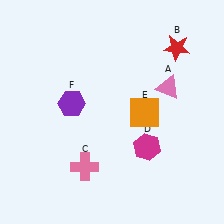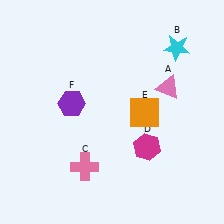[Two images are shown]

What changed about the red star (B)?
In Image 1, B is red. In Image 2, it changed to cyan.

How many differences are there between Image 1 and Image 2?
There is 1 difference between the two images.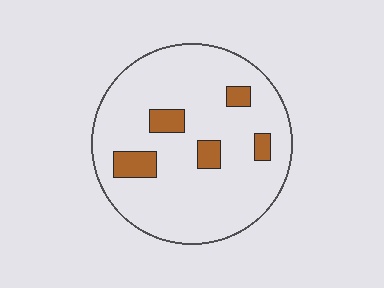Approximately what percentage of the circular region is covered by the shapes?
Approximately 10%.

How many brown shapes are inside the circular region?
5.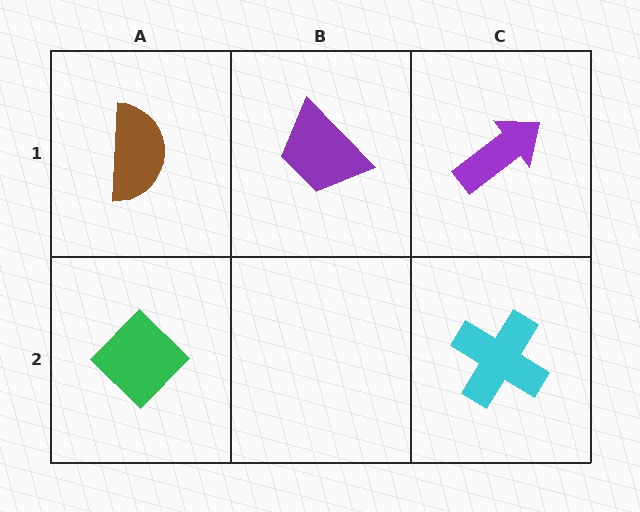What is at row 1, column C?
A purple arrow.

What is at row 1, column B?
A purple trapezoid.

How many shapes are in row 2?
2 shapes.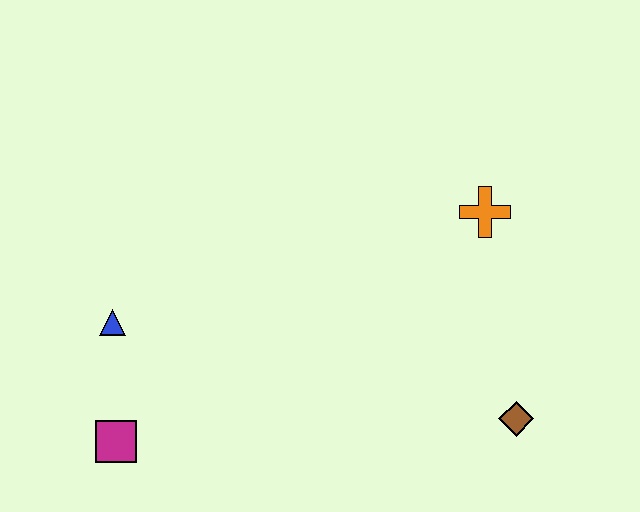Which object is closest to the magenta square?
The blue triangle is closest to the magenta square.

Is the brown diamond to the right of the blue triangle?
Yes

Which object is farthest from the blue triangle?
The brown diamond is farthest from the blue triangle.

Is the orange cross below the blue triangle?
No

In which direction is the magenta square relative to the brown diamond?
The magenta square is to the left of the brown diamond.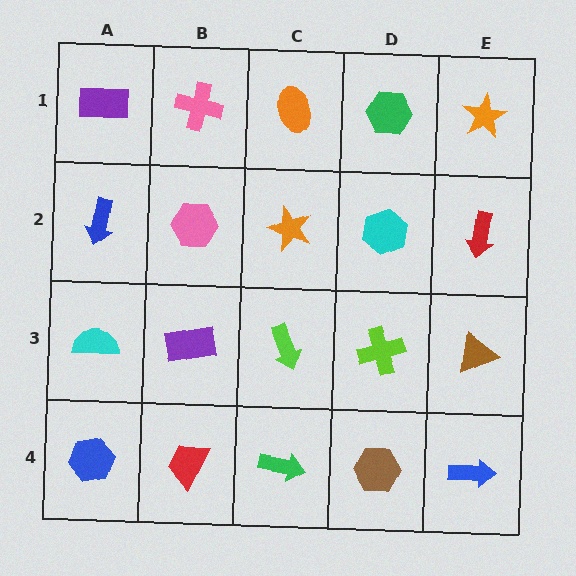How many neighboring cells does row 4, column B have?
3.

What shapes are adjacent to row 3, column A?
A blue arrow (row 2, column A), a blue hexagon (row 4, column A), a purple rectangle (row 3, column B).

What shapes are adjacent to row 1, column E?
A red arrow (row 2, column E), a green hexagon (row 1, column D).